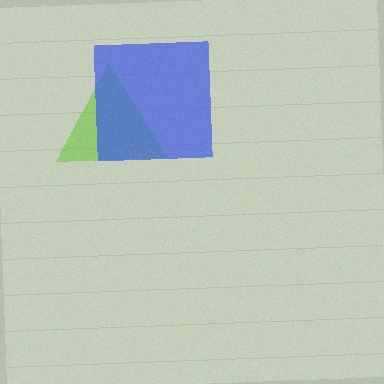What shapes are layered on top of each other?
The layered shapes are: a lime triangle, a blue square.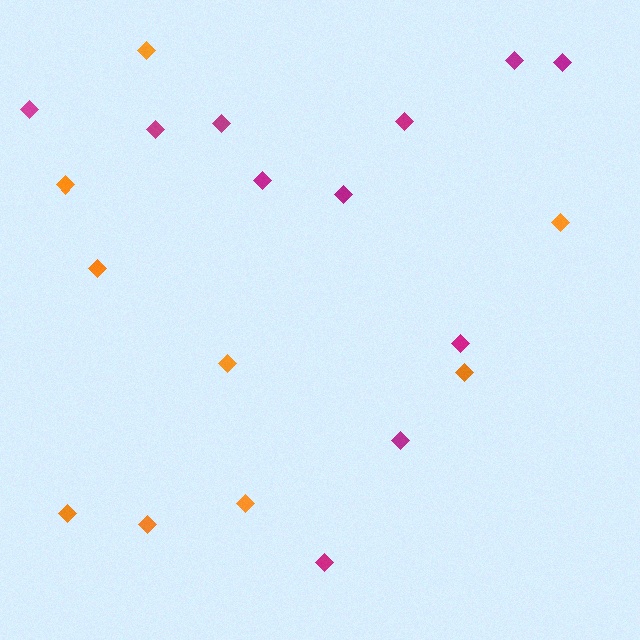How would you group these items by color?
There are 2 groups: one group of orange diamonds (9) and one group of magenta diamonds (11).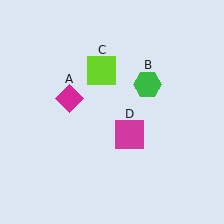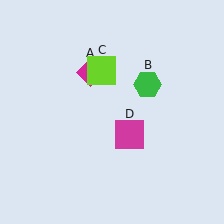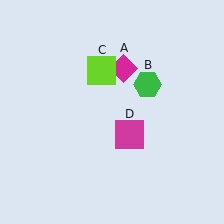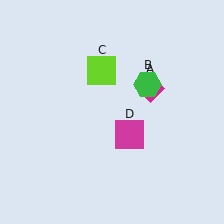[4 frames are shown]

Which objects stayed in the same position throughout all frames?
Green hexagon (object B) and lime square (object C) and magenta square (object D) remained stationary.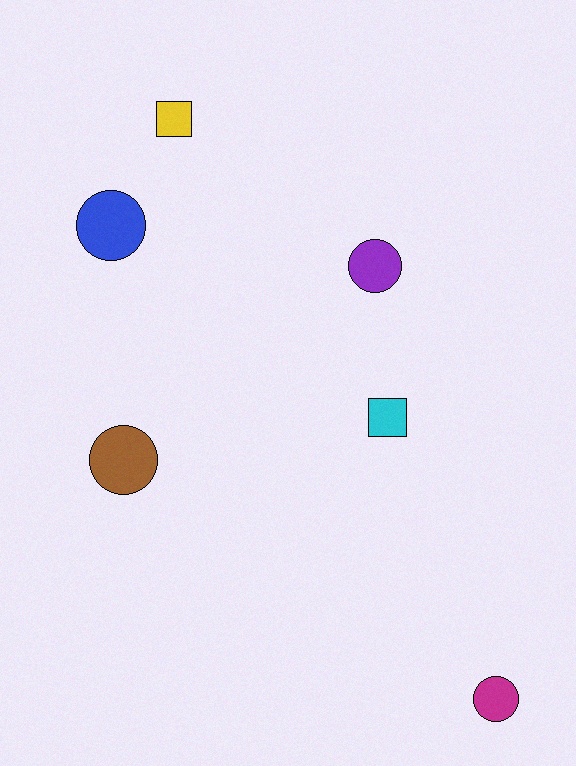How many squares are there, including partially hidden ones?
There are 2 squares.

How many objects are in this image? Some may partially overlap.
There are 6 objects.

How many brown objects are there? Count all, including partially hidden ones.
There is 1 brown object.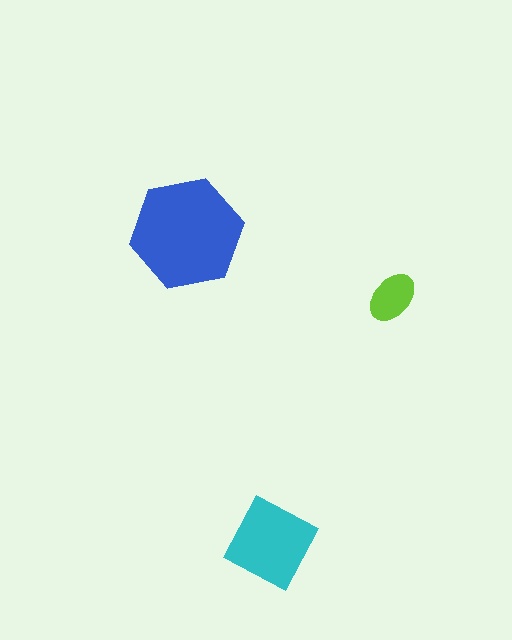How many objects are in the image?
There are 3 objects in the image.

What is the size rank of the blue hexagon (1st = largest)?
1st.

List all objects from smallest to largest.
The lime ellipse, the cyan diamond, the blue hexagon.